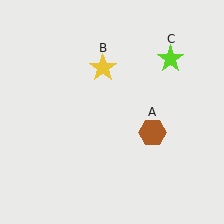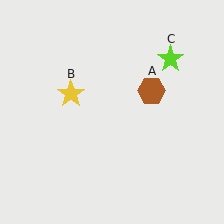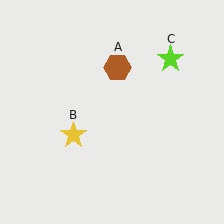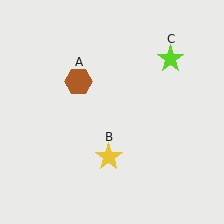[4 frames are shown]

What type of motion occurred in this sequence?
The brown hexagon (object A), yellow star (object B) rotated counterclockwise around the center of the scene.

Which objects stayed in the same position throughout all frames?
Lime star (object C) remained stationary.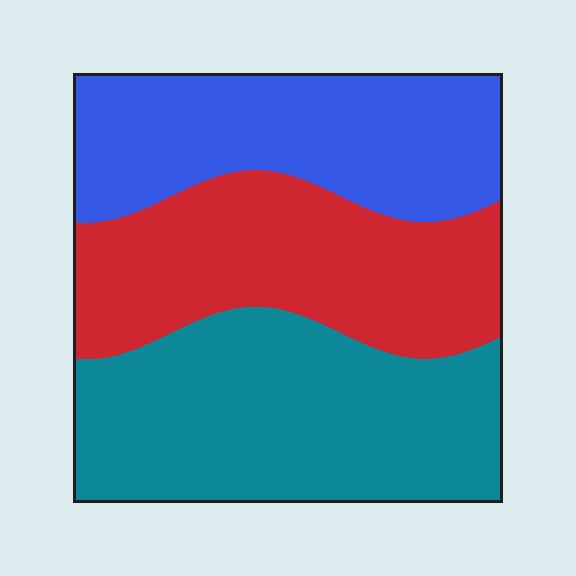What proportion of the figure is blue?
Blue covers 30% of the figure.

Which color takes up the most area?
Teal, at roughly 40%.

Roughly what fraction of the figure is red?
Red takes up between a sixth and a third of the figure.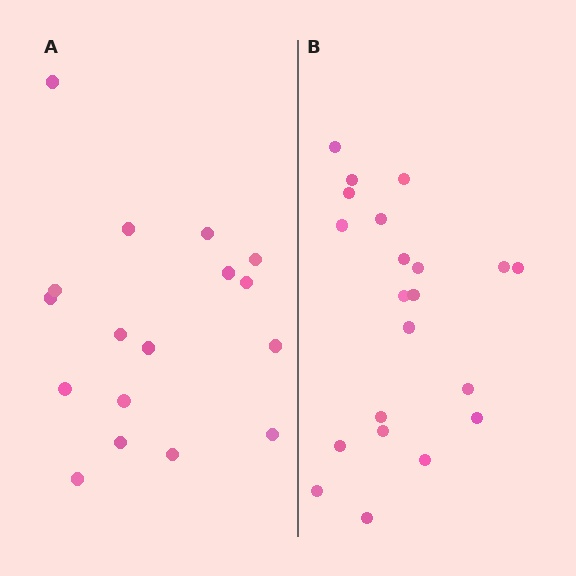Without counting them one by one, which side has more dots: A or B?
Region B (the right region) has more dots.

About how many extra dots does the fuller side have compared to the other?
Region B has about 4 more dots than region A.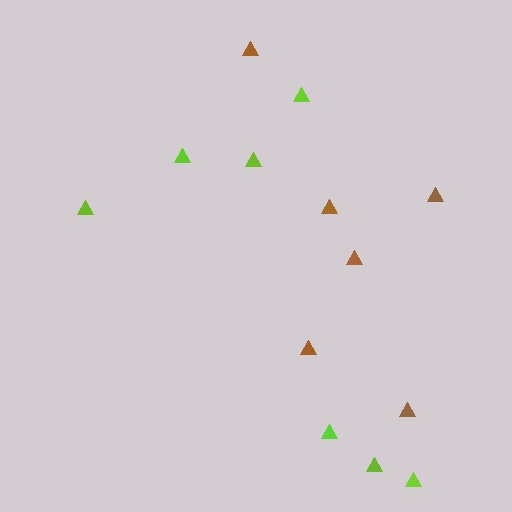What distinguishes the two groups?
There are 2 groups: one group of brown triangles (6) and one group of lime triangles (7).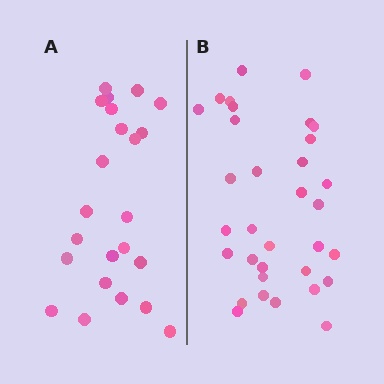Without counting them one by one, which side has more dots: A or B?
Region B (the right region) has more dots.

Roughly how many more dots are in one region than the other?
Region B has roughly 10 or so more dots than region A.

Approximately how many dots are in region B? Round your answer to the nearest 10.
About 30 dots. (The exact count is 33, which rounds to 30.)